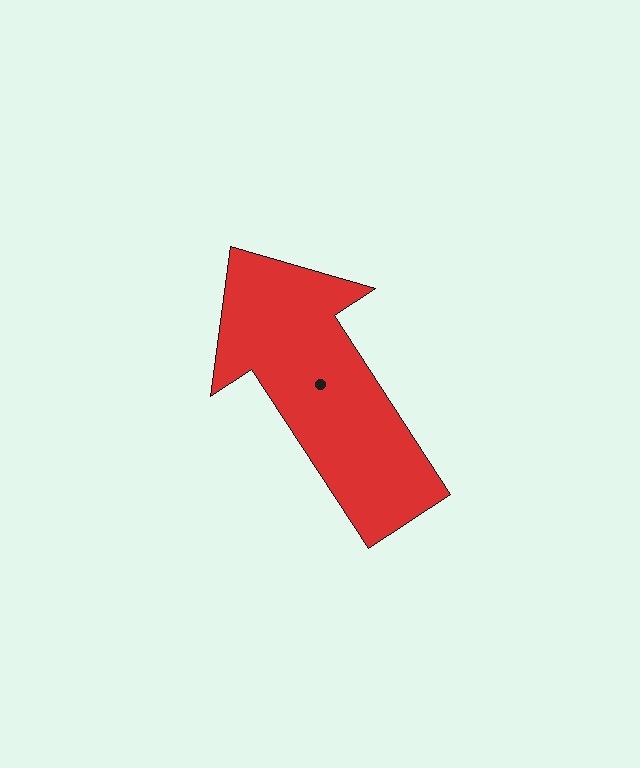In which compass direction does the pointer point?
Northwest.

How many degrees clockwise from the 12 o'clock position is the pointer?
Approximately 327 degrees.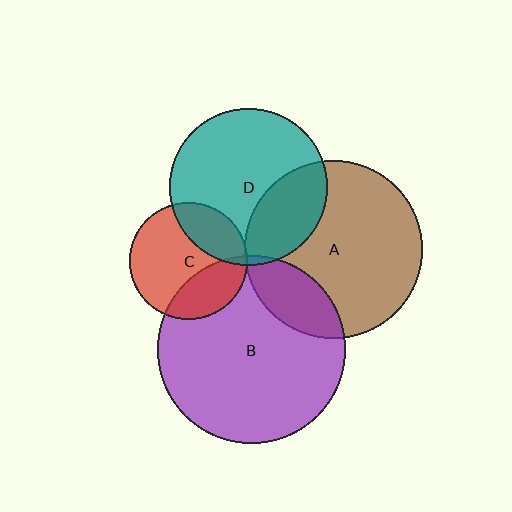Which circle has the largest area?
Circle B (purple).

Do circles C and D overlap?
Yes.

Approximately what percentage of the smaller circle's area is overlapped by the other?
Approximately 25%.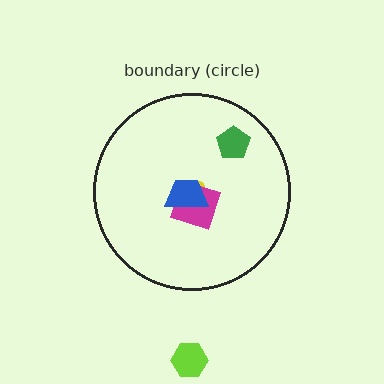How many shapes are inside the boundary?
4 inside, 1 outside.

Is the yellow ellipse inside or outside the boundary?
Inside.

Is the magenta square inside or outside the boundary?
Inside.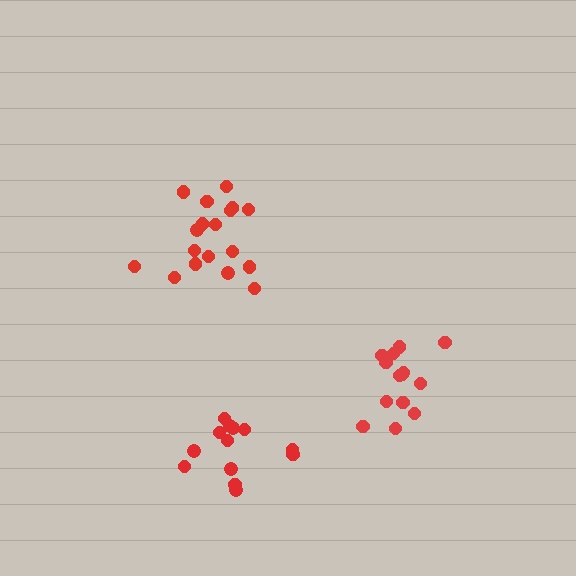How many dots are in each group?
Group 1: 13 dots, Group 2: 18 dots, Group 3: 14 dots (45 total).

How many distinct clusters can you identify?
There are 3 distinct clusters.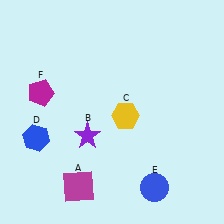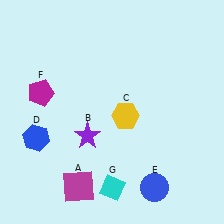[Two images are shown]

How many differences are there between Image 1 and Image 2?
There is 1 difference between the two images.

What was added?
A cyan diamond (G) was added in Image 2.